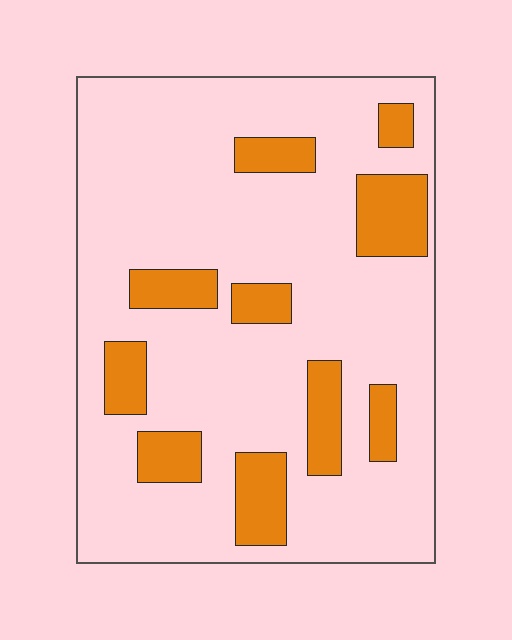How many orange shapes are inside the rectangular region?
10.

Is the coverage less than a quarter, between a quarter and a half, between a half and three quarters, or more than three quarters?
Less than a quarter.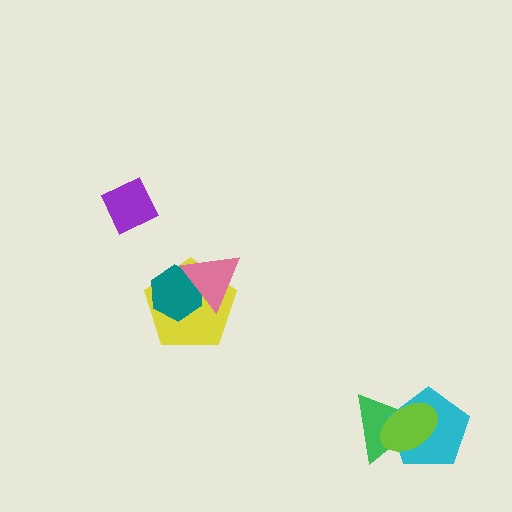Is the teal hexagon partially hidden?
Yes, it is partially covered by another shape.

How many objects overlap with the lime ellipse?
2 objects overlap with the lime ellipse.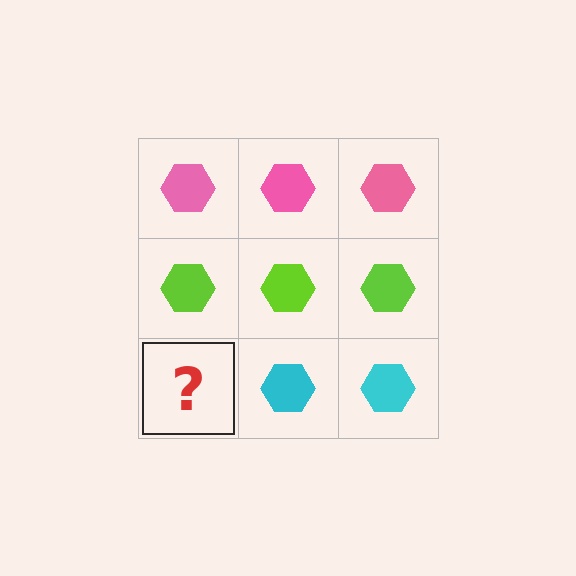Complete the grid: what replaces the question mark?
The question mark should be replaced with a cyan hexagon.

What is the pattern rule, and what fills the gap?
The rule is that each row has a consistent color. The gap should be filled with a cyan hexagon.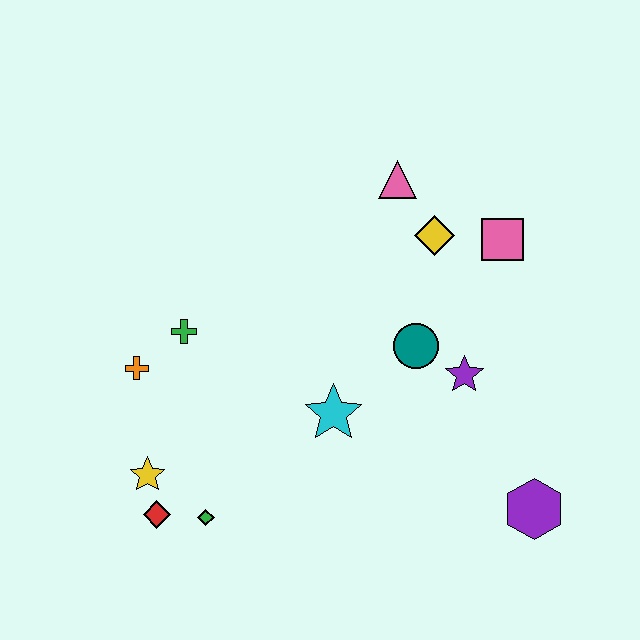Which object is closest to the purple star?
The teal circle is closest to the purple star.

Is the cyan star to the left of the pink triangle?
Yes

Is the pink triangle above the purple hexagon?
Yes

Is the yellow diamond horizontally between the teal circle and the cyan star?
No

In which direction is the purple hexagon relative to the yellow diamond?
The purple hexagon is below the yellow diamond.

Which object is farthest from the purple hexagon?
The orange cross is farthest from the purple hexagon.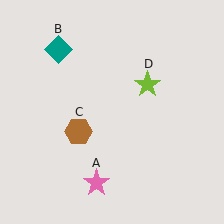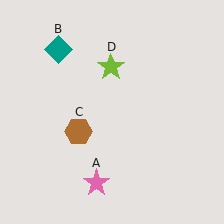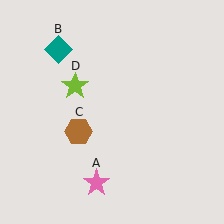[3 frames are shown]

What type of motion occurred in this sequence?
The lime star (object D) rotated counterclockwise around the center of the scene.